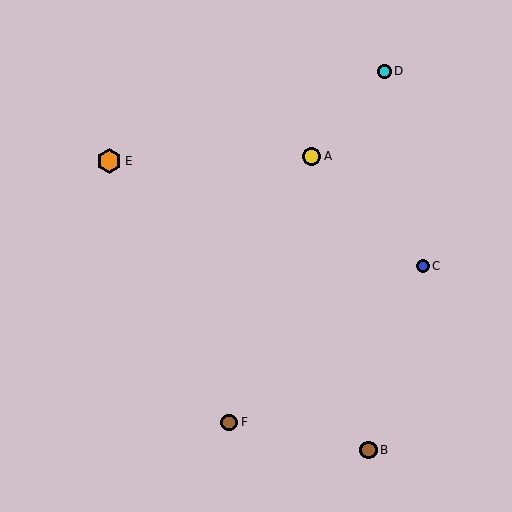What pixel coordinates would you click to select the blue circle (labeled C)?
Click at (423, 266) to select the blue circle C.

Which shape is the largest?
The orange hexagon (labeled E) is the largest.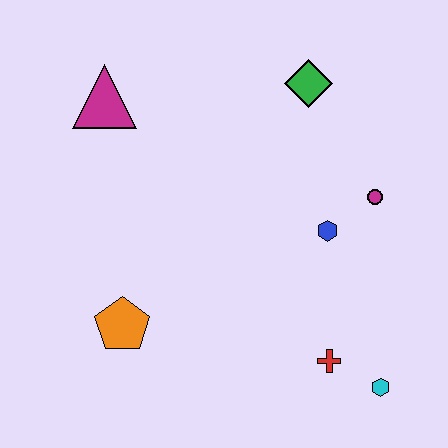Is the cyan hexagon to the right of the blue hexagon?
Yes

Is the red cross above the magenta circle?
No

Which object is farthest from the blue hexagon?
The magenta triangle is farthest from the blue hexagon.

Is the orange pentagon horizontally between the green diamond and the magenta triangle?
Yes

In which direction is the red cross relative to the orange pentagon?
The red cross is to the right of the orange pentagon.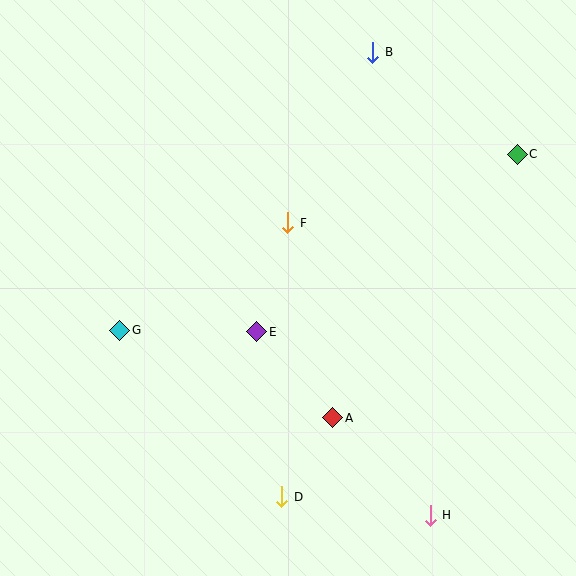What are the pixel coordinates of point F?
Point F is at (288, 223).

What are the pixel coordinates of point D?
Point D is at (282, 497).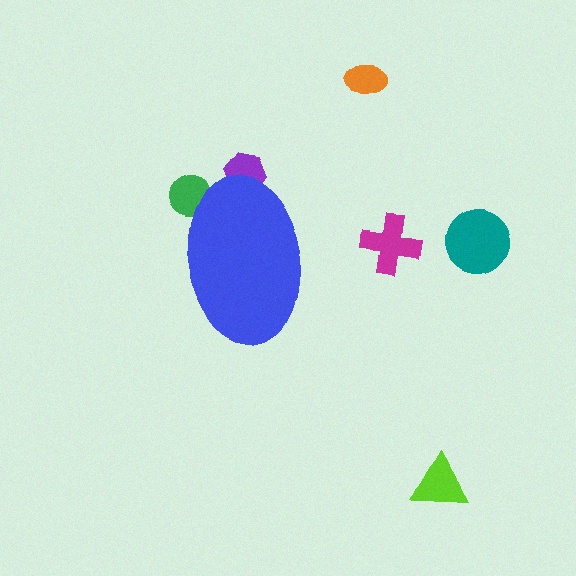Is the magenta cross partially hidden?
No, the magenta cross is fully visible.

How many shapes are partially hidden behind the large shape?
2 shapes are partially hidden.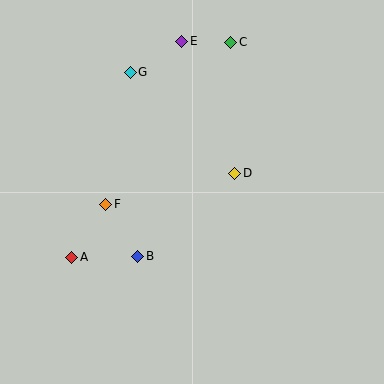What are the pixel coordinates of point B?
Point B is at (138, 256).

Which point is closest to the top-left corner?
Point G is closest to the top-left corner.